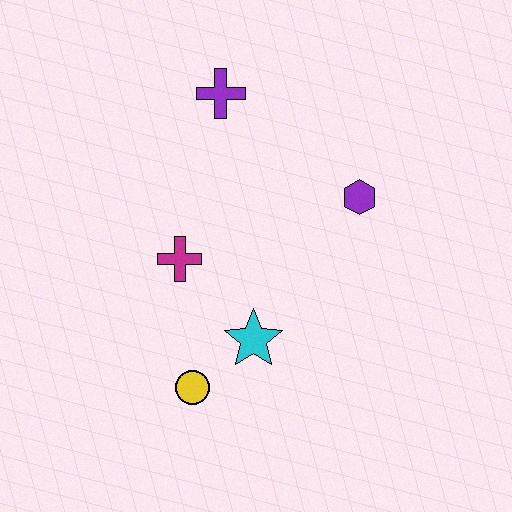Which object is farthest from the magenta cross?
The purple hexagon is farthest from the magenta cross.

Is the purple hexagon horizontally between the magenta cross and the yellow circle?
No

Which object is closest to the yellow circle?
The cyan star is closest to the yellow circle.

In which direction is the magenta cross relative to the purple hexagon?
The magenta cross is to the left of the purple hexagon.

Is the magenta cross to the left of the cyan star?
Yes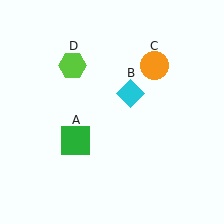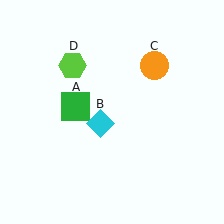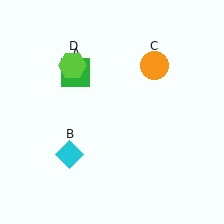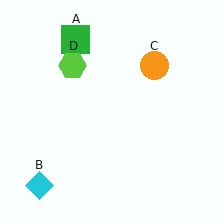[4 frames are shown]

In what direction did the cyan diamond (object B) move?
The cyan diamond (object B) moved down and to the left.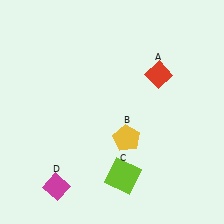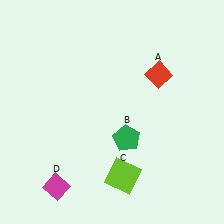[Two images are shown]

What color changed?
The pentagon (B) changed from yellow in Image 1 to green in Image 2.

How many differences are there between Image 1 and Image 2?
There is 1 difference between the two images.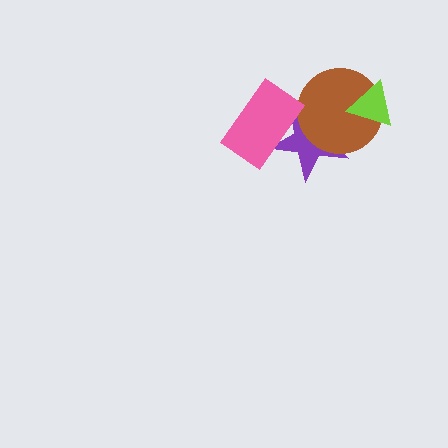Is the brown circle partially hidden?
Yes, it is partially covered by another shape.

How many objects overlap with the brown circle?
2 objects overlap with the brown circle.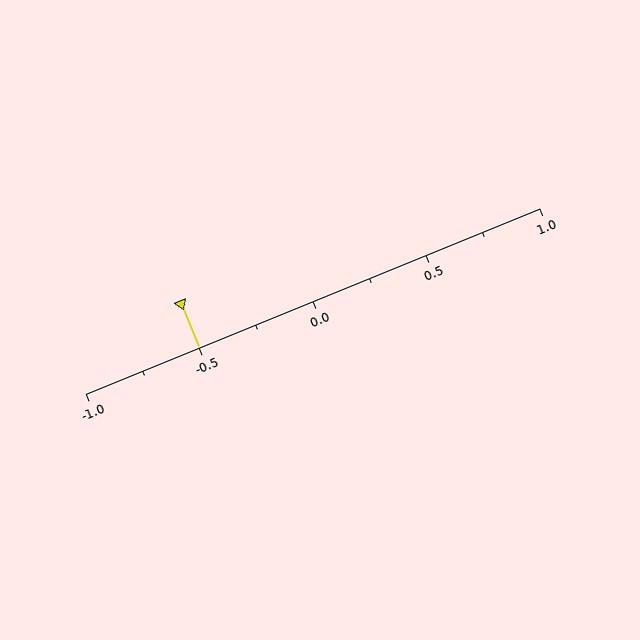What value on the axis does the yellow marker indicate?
The marker indicates approximately -0.5.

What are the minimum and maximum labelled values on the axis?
The axis runs from -1.0 to 1.0.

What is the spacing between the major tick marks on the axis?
The major ticks are spaced 0.5 apart.